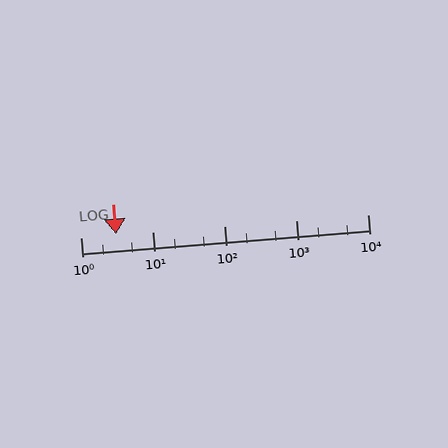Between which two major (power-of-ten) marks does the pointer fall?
The pointer is between 1 and 10.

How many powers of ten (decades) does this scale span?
The scale spans 4 decades, from 1 to 10000.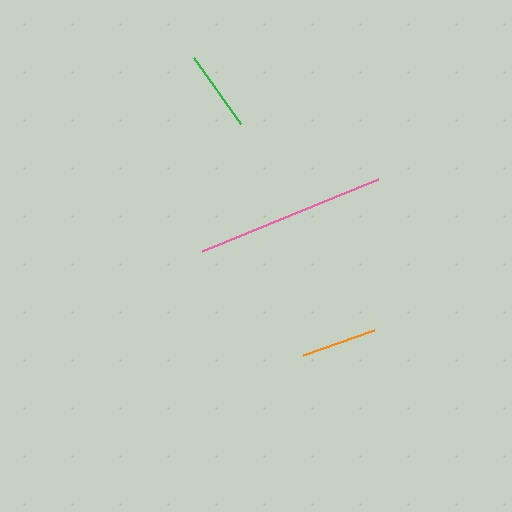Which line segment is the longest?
The pink line is the longest at approximately 191 pixels.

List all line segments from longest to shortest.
From longest to shortest: pink, green, orange.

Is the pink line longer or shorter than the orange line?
The pink line is longer than the orange line.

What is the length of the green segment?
The green segment is approximately 81 pixels long.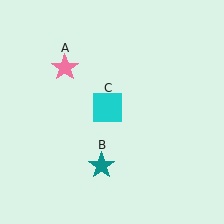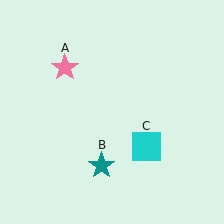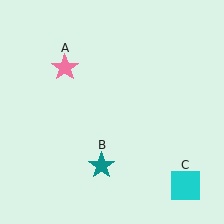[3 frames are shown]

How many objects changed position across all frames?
1 object changed position: cyan square (object C).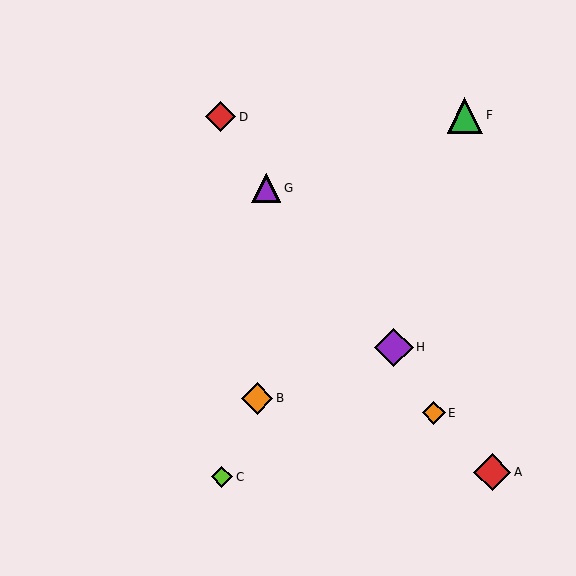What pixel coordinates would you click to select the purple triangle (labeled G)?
Click at (266, 188) to select the purple triangle G.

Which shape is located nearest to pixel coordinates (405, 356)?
The purple diamond (labeled H) at (394, 347) is nearest to that location.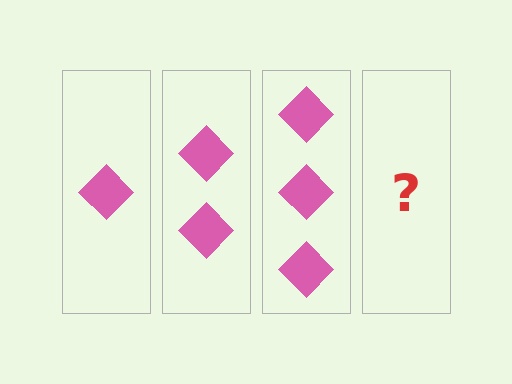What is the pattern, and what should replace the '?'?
The pattern is that each step adds one more diamond. The '?' should be 4 diamonds.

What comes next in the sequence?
The next element should be 4 diamonds.